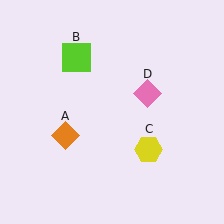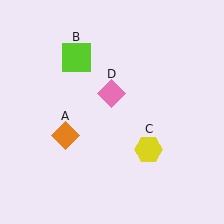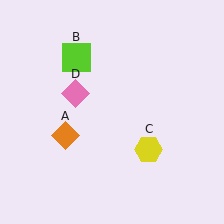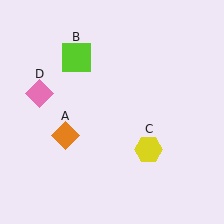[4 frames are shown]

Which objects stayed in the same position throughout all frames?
Orange diamond (object A) and lime square (object B) and yellow hexagon (object C) remained stationary.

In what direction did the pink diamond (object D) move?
The pink diamond (object D) moved left.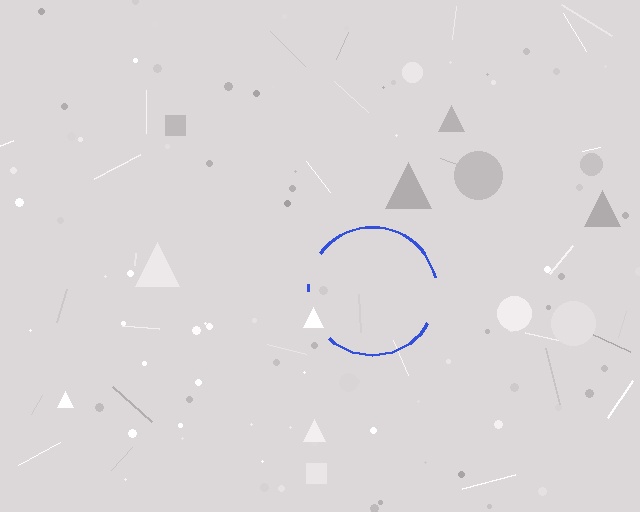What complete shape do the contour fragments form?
The contour fragments form a circle.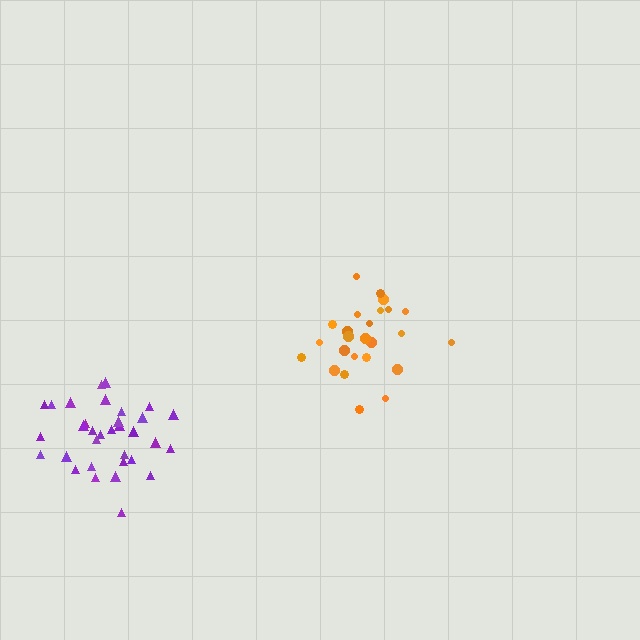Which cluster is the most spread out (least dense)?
Orange.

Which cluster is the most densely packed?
Purple.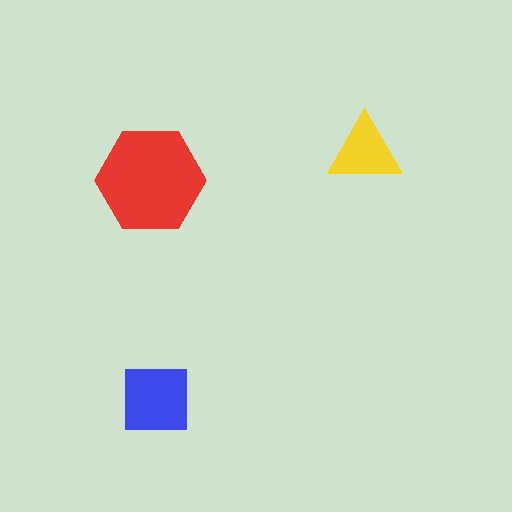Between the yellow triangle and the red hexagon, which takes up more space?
The red hexagon.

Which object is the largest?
The red hexagon.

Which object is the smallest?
The yellow triangle.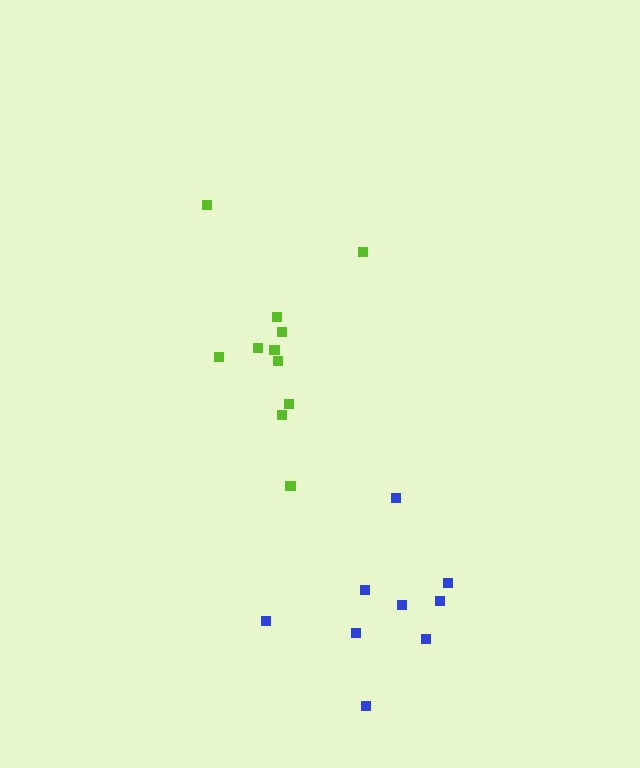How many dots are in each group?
Group 1: 9 dots, Group 2: 11 dots (20 total).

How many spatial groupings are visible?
There are 2 spatial groupings.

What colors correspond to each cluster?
The clusters are colored: blue, lime.